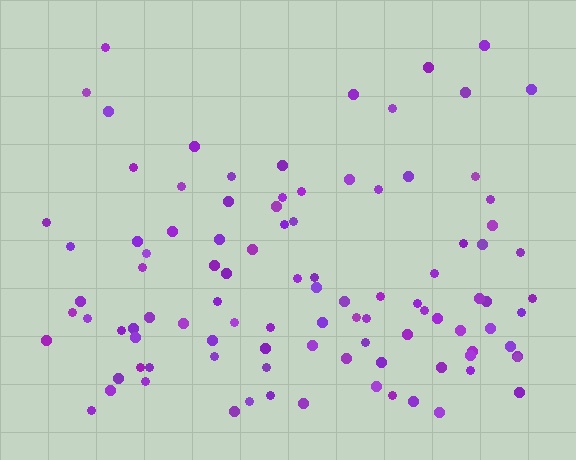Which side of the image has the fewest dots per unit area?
The top.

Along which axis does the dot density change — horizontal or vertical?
Vertical.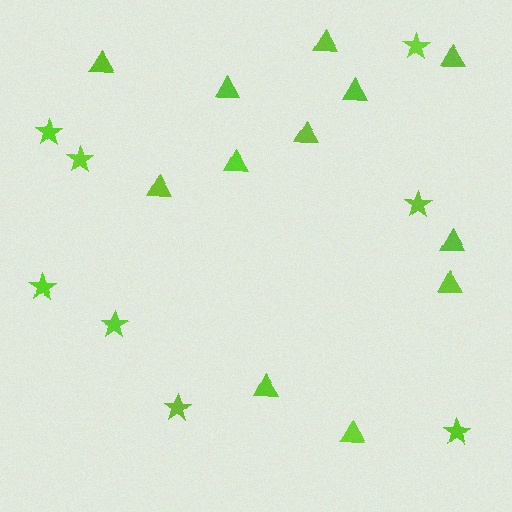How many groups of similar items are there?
There are 2 groups: one group of triangles (12) and one group of stars (8).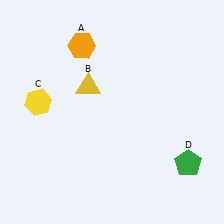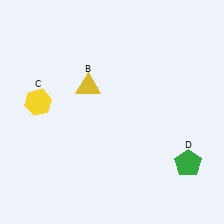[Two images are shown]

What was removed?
The orange hexagon (A) was removed in Image 2.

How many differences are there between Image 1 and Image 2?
There is 1 difference between the two images.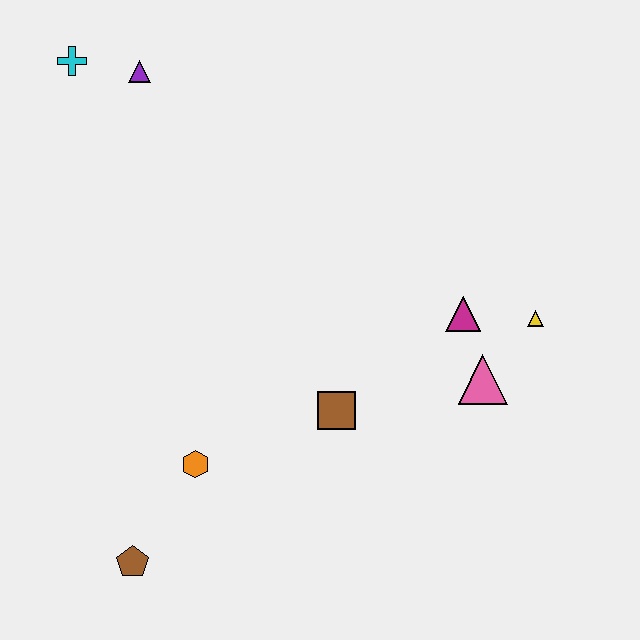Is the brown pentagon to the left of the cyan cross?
No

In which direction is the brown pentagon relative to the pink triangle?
The brown pentagon is to the left of the pink triangle.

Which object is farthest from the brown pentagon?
The cyan cross is farthest from the brown pentagon.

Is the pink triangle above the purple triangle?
No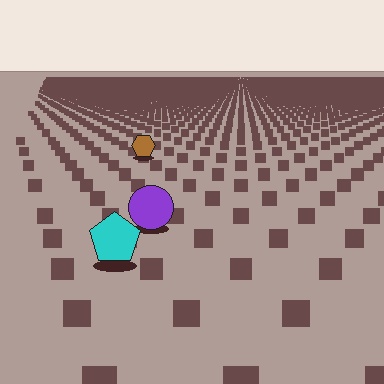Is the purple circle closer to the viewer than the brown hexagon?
Yes. The purple circle is closer — you can tell from the texture gradient: the ground texture is coarser near it.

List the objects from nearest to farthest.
From nearest to farthest: the cyan pentagon, the purple circle, the brown hexagon.